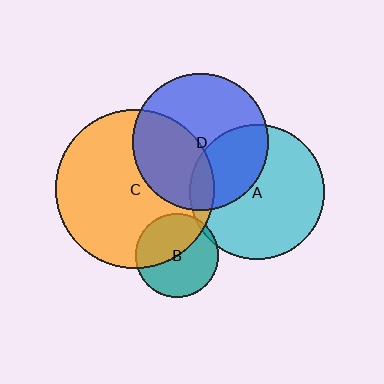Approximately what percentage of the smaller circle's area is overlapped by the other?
Approximately 40%.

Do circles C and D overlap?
Yes.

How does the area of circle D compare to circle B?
Approximately 2.7 times.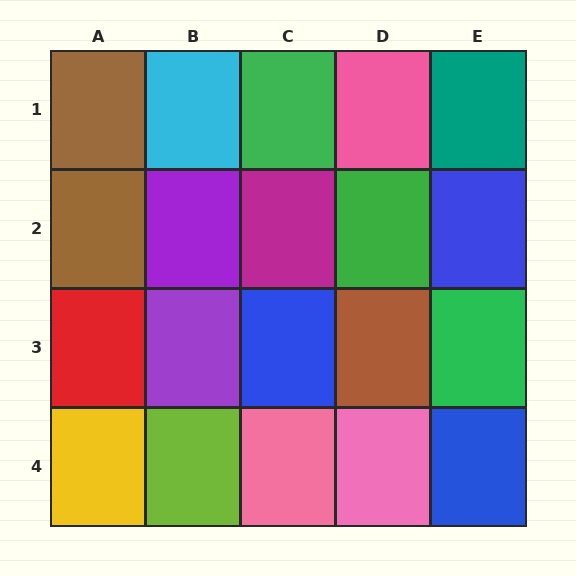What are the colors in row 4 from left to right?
Yellow, lime, pink, pink, blue.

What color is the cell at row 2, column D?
Green.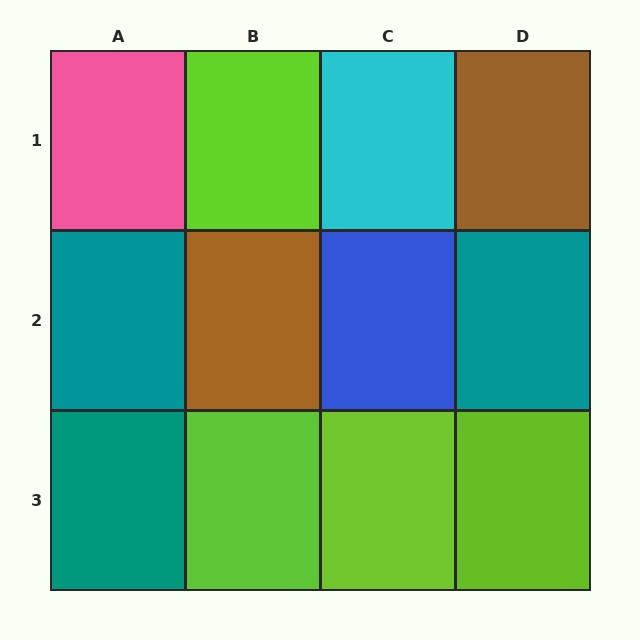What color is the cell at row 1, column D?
Brown.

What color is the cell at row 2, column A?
Teal.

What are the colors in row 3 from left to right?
Teal, lime, lime, lime.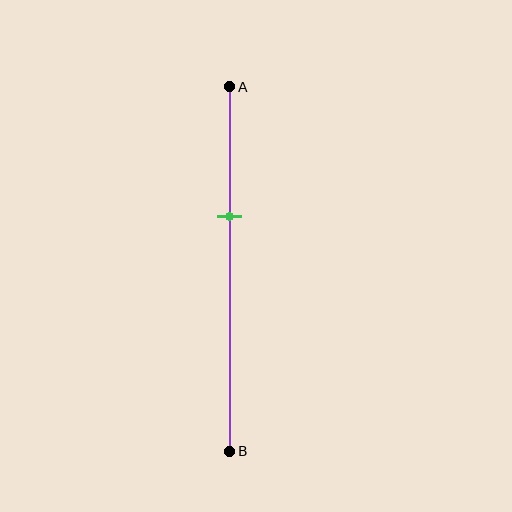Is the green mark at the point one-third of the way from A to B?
Yes, the mark is approximately at the one-third point.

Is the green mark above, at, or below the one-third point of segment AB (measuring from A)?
The green mark is approximately at the one-third point of segment AB.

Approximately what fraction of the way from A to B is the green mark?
The green mark is approximately 35% of the way from A to B.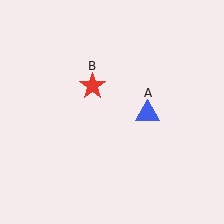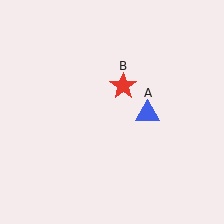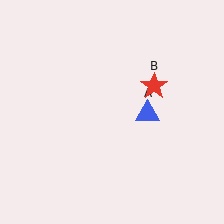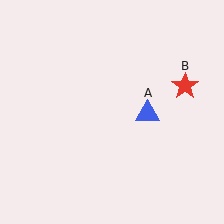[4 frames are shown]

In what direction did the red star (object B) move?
The red star (object B) moved right.